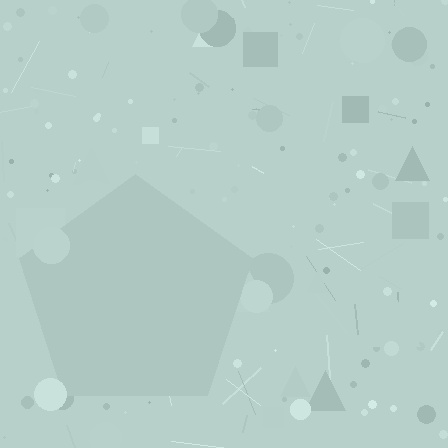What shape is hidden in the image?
A pentagon is hidden in the image.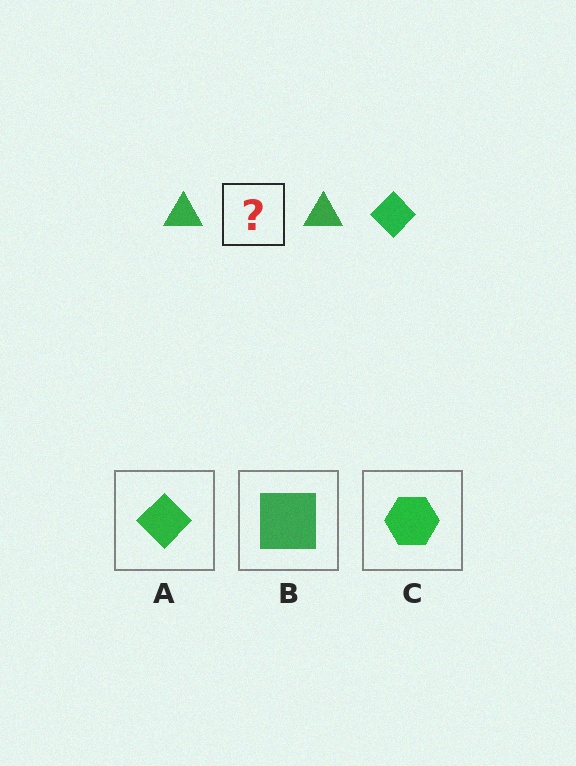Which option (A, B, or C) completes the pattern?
A.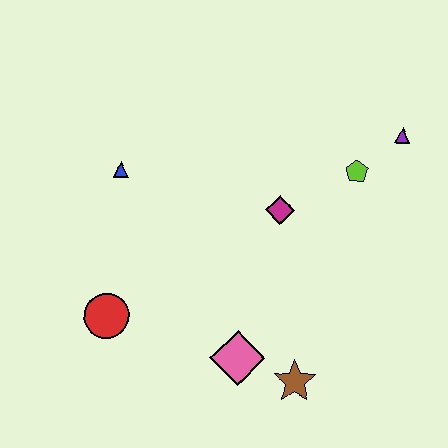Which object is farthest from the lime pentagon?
The red circle is farthest from the lime pentagon.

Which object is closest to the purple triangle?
The lime pentagon is closest to the purple triangle.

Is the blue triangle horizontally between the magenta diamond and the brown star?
No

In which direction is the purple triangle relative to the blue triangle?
The purple triangle is to the right of the blue triangle.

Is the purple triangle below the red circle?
No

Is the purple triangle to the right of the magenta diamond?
Yes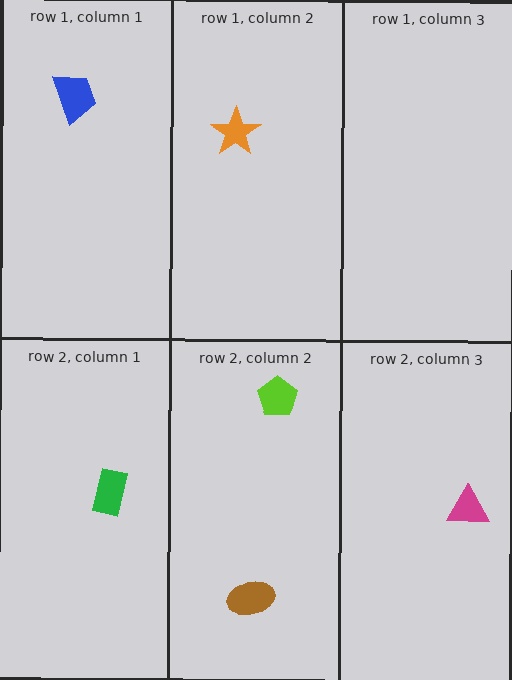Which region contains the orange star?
The row 1, column 2 region.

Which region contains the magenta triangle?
The row 2, column 3 region.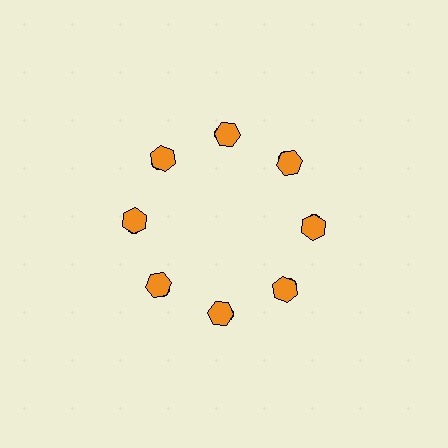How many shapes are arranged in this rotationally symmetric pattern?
There are 16 shapes, arranged in 8 groups of 2.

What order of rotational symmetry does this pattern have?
This pattern has 8-fold rotational symmetry.